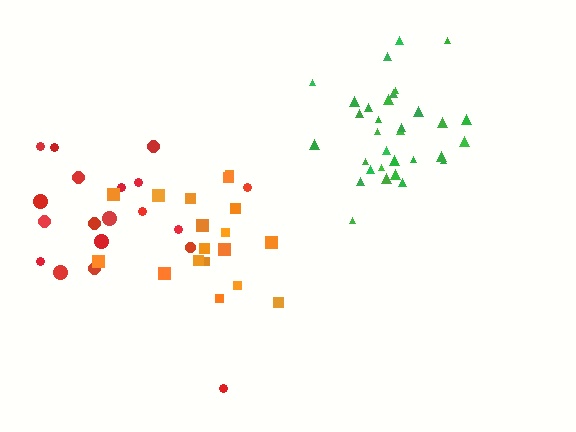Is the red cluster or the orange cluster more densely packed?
Orange.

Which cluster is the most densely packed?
Green.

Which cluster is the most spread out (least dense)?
Red.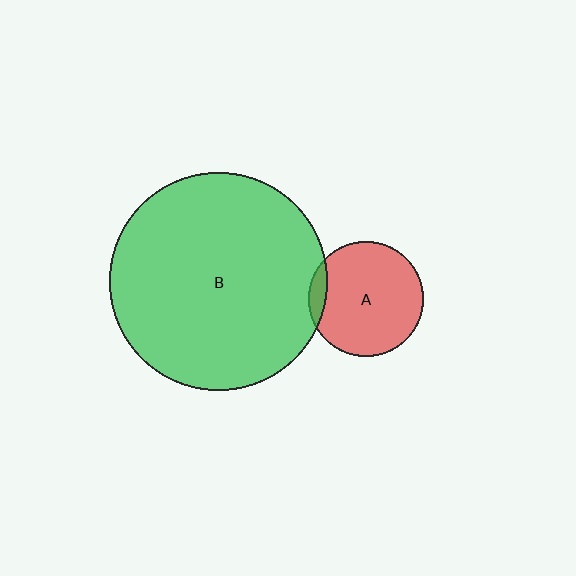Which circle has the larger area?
Circle B (green).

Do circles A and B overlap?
Yes.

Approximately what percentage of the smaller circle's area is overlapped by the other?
Approximately 10%.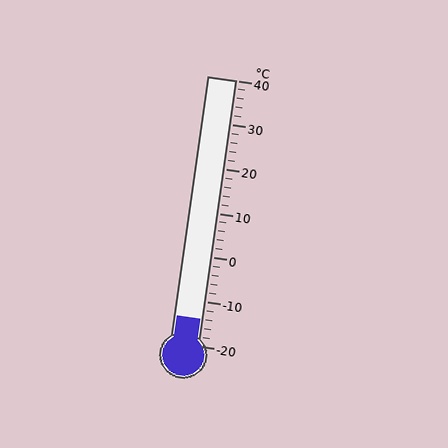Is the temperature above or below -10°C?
The temperature is below -10°C.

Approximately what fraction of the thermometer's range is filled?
The thermometer is filled to approximately 10% of its range.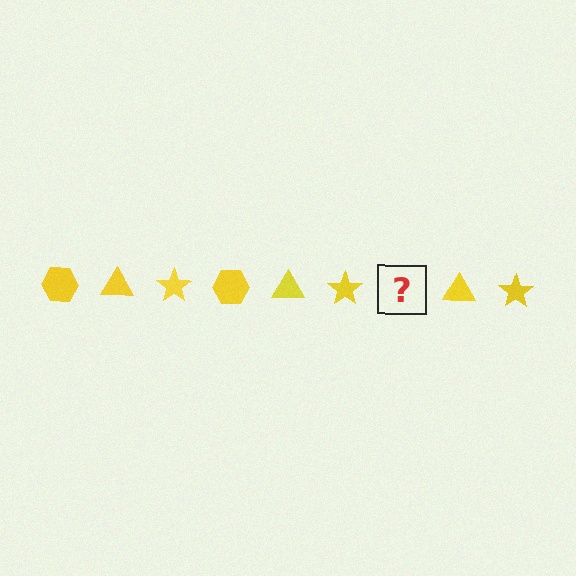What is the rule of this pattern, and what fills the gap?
The rule is that the pattern cycles through hexagon, triangle, star shapes in yellow. The gap should be filled with a yellow hexagon.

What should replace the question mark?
The question mark should be replaced with a yellow hexagon.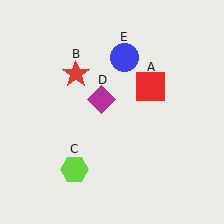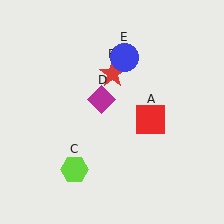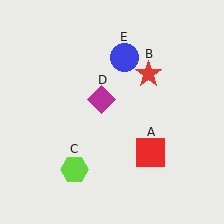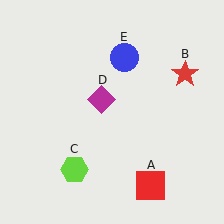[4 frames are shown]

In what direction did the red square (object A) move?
The red square (object A) moved down.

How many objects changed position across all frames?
2 objects changed position: red square (object A), red star (object B).